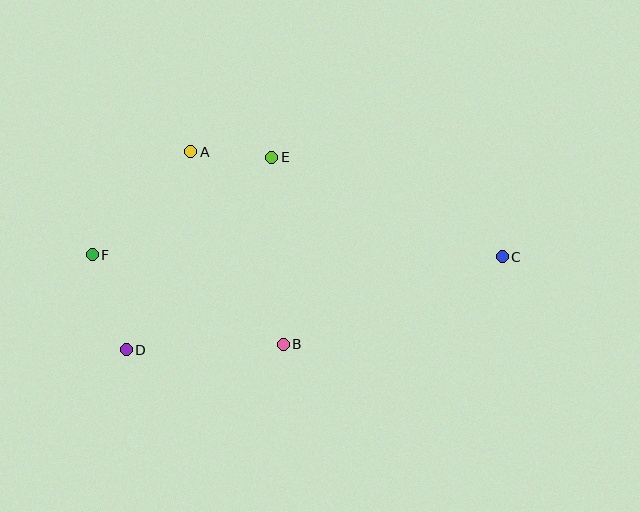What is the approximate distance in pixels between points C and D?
The distance between C and D is approximately 387 pixels.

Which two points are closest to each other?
Points A and E are closest to each other.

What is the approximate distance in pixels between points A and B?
The distance between A and B is approximately 214 pixels.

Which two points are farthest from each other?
Points C and F are farthest from each other.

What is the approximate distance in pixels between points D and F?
The distance between D and F is approximately 101 pixels.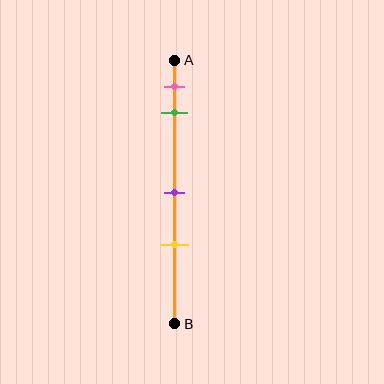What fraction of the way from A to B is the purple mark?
The purple mark is approximately 50% (0.5) of the way from A to B.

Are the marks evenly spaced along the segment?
No, the marks are not evenly spaced.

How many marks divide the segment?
There are 4 marks dividing the segment.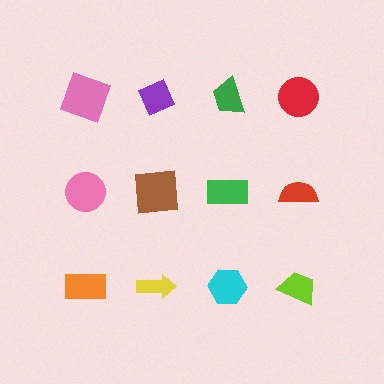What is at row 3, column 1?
An orange rectangle.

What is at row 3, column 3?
A cyan hexagon.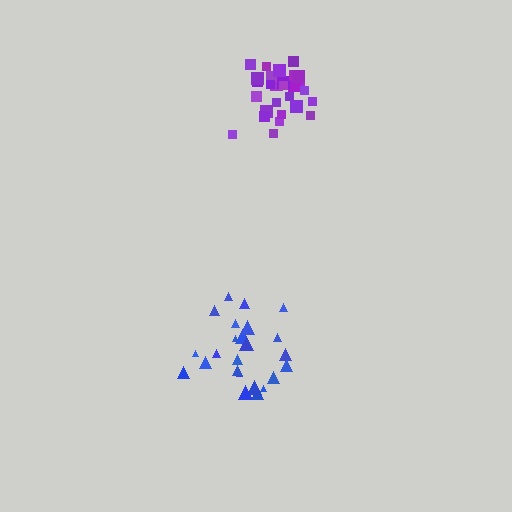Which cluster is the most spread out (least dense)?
Blue.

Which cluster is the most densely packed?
Purple.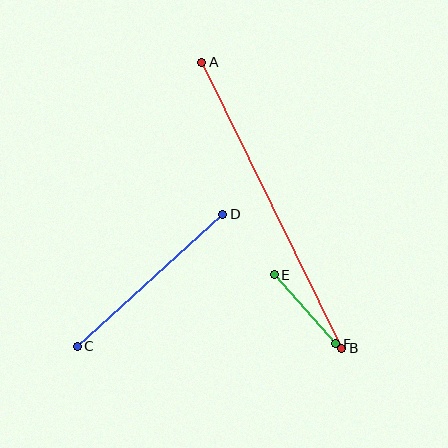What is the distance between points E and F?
The distance is approximately 92 pixels.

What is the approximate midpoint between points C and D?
The midpoint is at approximately (150, 280) pixels.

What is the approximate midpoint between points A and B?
The midpoint is at approximately (272, 205) pixels.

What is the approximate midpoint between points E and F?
The midpoint is at approximately (305, 309) pixels.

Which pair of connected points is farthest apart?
Points A and B are farthest apart.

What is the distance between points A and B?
The distance is approximately 319 pixels.